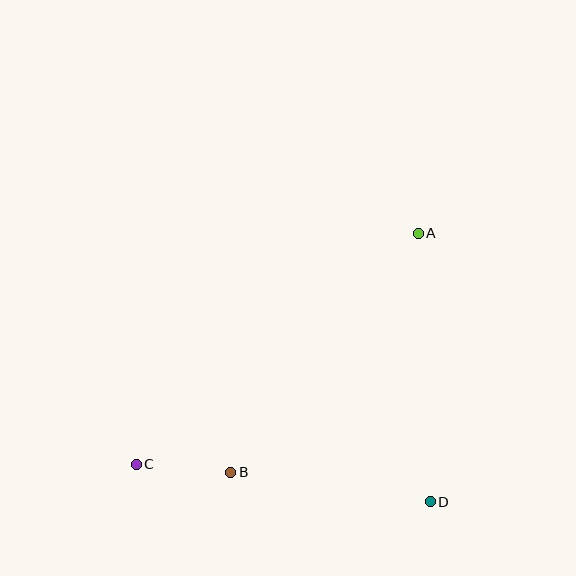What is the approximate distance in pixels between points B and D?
The distance between B and D is approximately 202 pixels.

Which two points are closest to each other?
Points B and C are closest to each other.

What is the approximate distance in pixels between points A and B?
The distance between A and B is approximately 304 pixels.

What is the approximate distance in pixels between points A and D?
The distance between A and D is approximately 269 pixels.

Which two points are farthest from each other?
Points A and C are farthest from each other.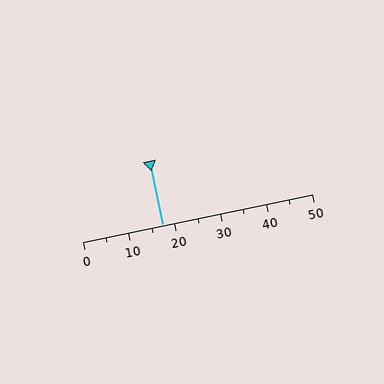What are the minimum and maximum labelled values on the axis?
The axis runs from 0 to 50.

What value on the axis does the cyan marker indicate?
The marker indicates approximately 17.5.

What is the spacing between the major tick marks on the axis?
The major ticks are spaced 10 apart.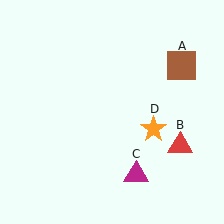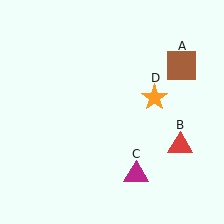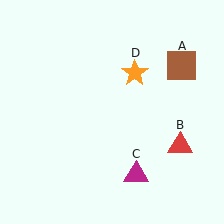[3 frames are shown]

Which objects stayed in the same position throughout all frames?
Brown square (object A) and red triangle (object B) and magenta triangle (object C) remained stationary.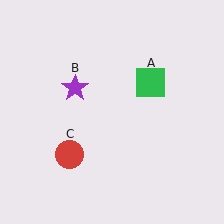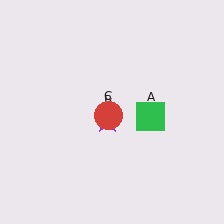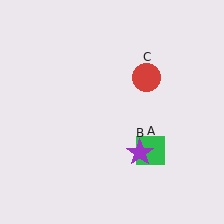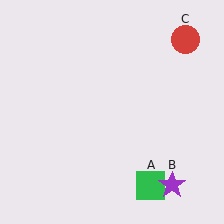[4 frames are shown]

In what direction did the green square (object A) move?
The green square (object A) moved down.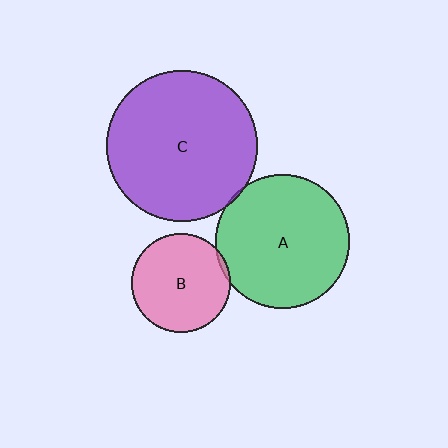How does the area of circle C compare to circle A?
Approximately 1.3 times.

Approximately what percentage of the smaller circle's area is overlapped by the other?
Approximately 5%.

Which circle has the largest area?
Circle C (purple).